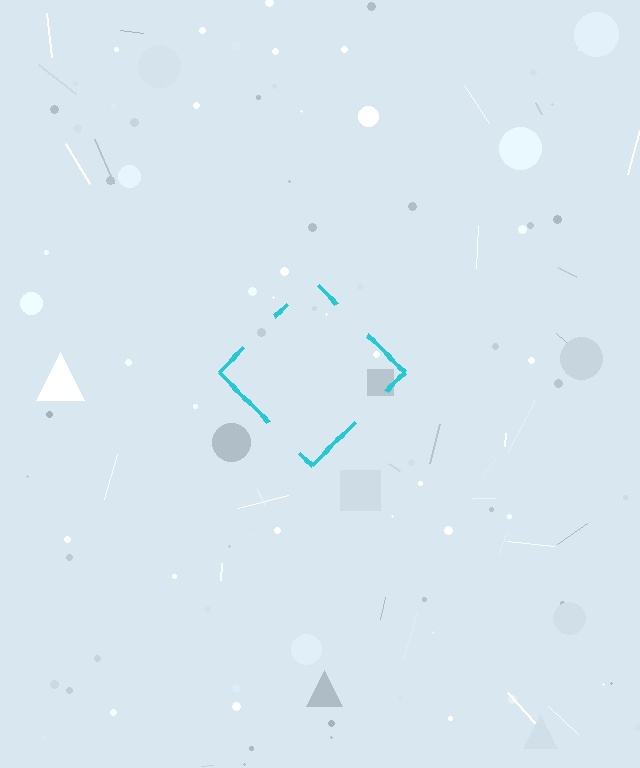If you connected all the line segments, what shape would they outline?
They would outline a diamond.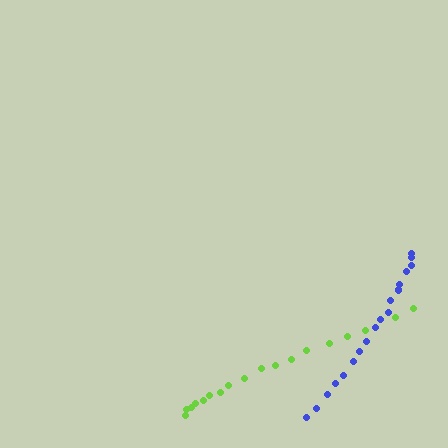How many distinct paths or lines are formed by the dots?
There are 2 distinct paths.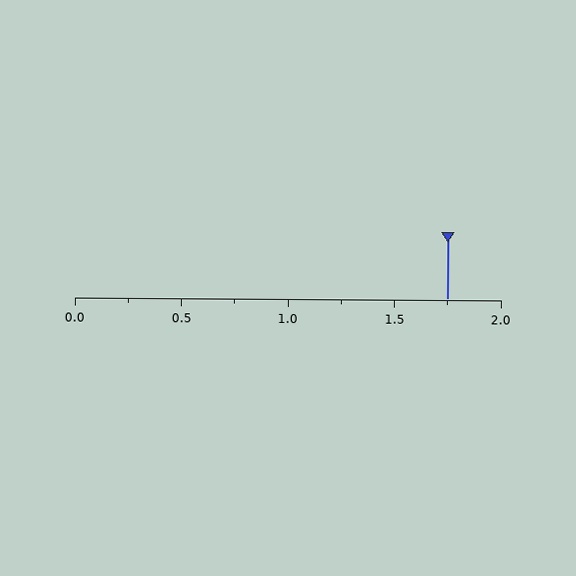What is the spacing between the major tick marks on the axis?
The major ticks are spaced 0.5 apart.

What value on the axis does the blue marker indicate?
The marker indicates approximately 1.75.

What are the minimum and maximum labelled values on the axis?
The axis runs from 0.0 to 2.0.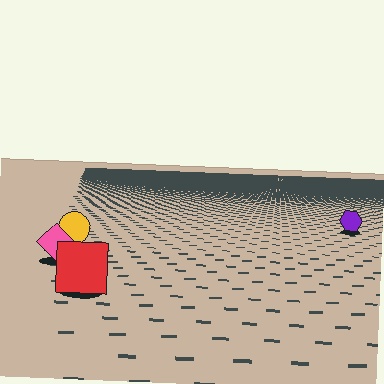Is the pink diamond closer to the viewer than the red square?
No. The red square is closer — you can tell from the texture gradient: the ground texture is coarser near it.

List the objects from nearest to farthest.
From nearest to farthest: the red square, the pink diamond, the yellow circle, the purple hexagon.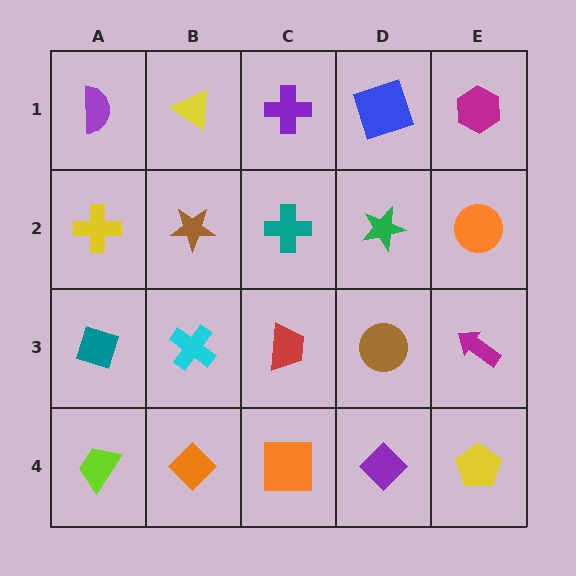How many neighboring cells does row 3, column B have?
4.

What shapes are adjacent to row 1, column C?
A teal cross (row 2, column C), a yellow triangle (row 1, column B), a blue square (row 1, column D).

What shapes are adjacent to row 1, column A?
A yellow cross (row 2, column A), a yellow triangle (row 1, column B).